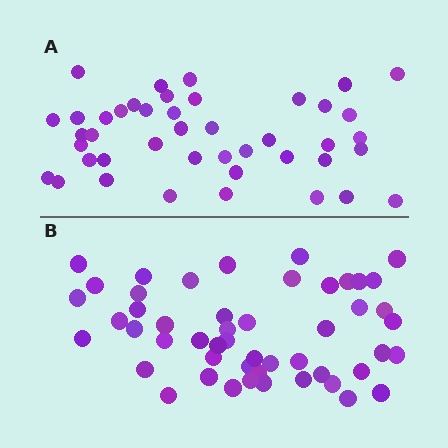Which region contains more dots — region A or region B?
Region B (the bottom region) has more dots.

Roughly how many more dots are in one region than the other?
Region B has roughly 8 or so more dots than region A.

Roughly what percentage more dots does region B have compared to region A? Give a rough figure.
About 15% more.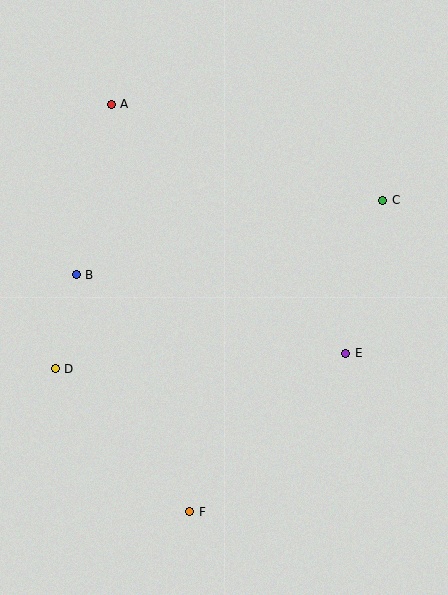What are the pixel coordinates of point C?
Point C is at (383, 200).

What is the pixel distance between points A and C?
The distance between A and C is 288 pixels.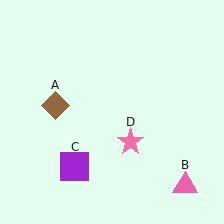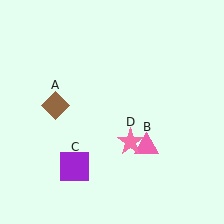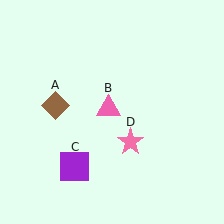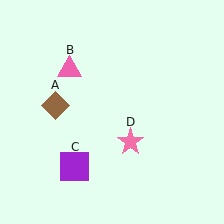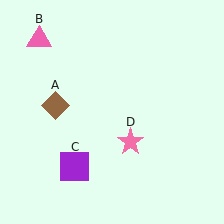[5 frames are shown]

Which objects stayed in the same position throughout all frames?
Brown diamond (object A) and purple square (object C) and pink star (object D) remained stationary.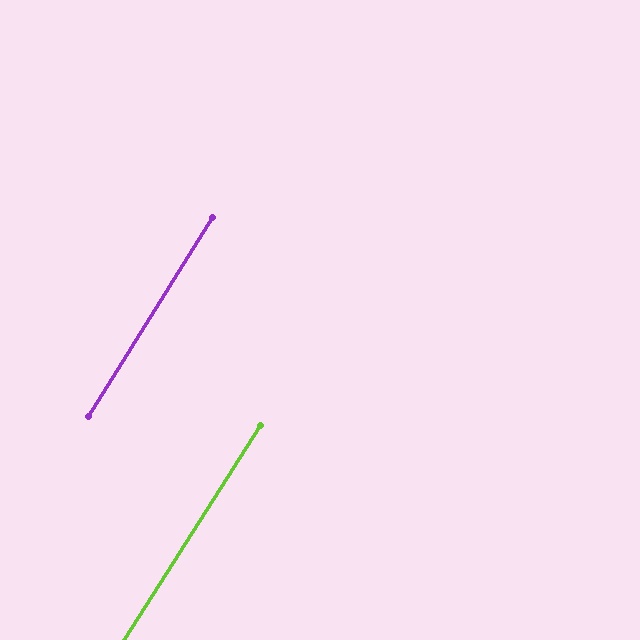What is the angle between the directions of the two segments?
Approximately 0 degrees.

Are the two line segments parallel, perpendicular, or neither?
Parallel — their directions differ by only 0.5°.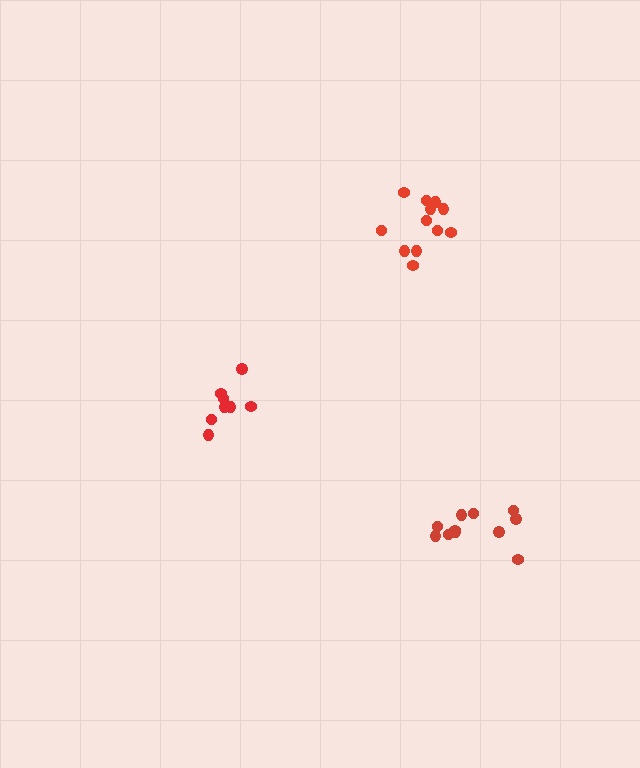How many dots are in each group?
Group 1: 8 dots, Group 2: 12 dots, Group 3: 11 dots (31 total).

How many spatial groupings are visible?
There are 3 spatial groupings.